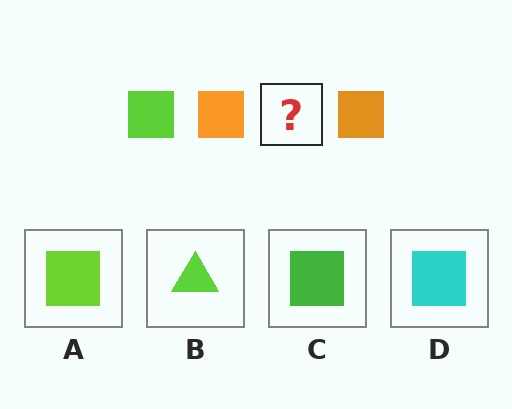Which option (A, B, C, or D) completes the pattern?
A.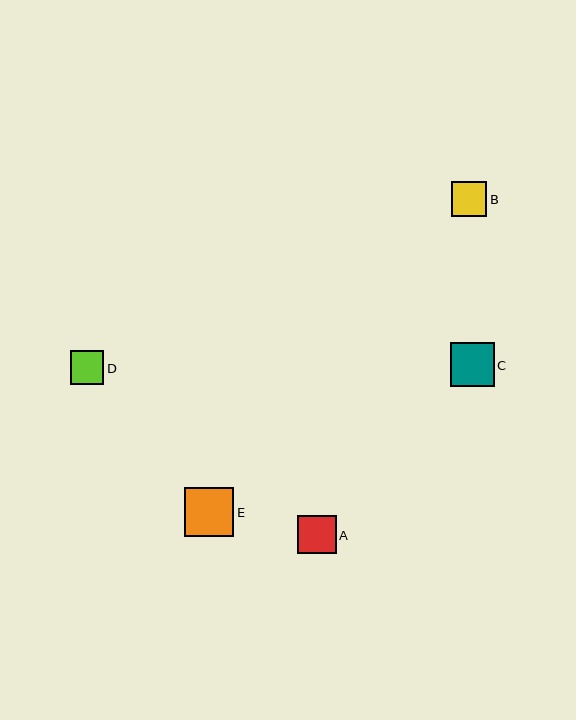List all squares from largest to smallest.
From largest to smallest: E, C, A, B, D.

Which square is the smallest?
Square D is the smallest with a size of approximately 34 pixels.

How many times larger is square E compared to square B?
Square E is approximately 1.4 times the size of square B.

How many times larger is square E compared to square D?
Square E is approximately 1.4 times the size of square D.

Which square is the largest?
Square E is the largest with a size of approximately 49 pixels.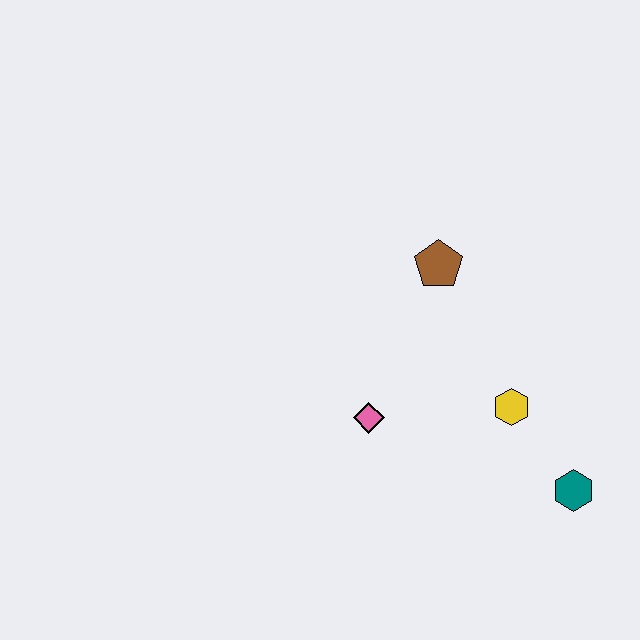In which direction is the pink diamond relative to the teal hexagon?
The pink diamond is to the left of the teal hexagon.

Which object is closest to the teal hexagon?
The yellow hexagon is closest to the teal hexagon.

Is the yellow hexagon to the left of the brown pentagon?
No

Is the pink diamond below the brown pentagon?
Yes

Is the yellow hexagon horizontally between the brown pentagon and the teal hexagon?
Yes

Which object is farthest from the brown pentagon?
The teal hexagon is farthest from the brown pentagon.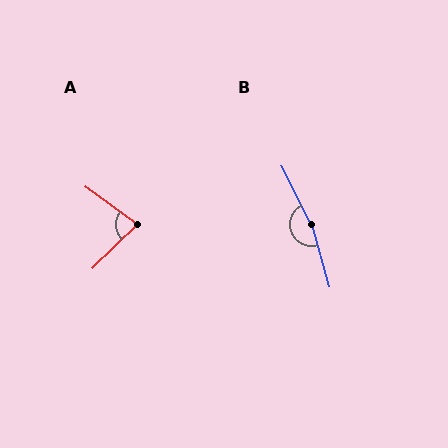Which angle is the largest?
B, at approximately 169 degrees.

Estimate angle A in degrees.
Approximately 80 degrees.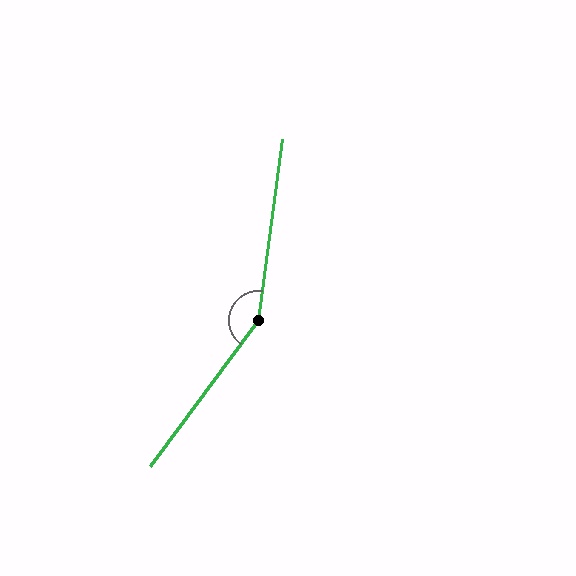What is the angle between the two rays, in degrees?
Approximately 151 degrees.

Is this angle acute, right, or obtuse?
It is obtuse.